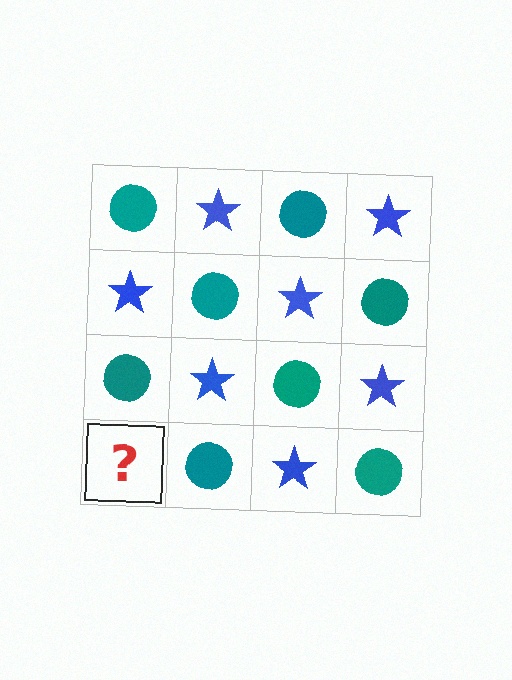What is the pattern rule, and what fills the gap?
The rule is that it alternates teal circle and blue star in a checkerboard pattern. The gap should be filled with a blue star.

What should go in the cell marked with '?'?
The missing cell should contain a blue star.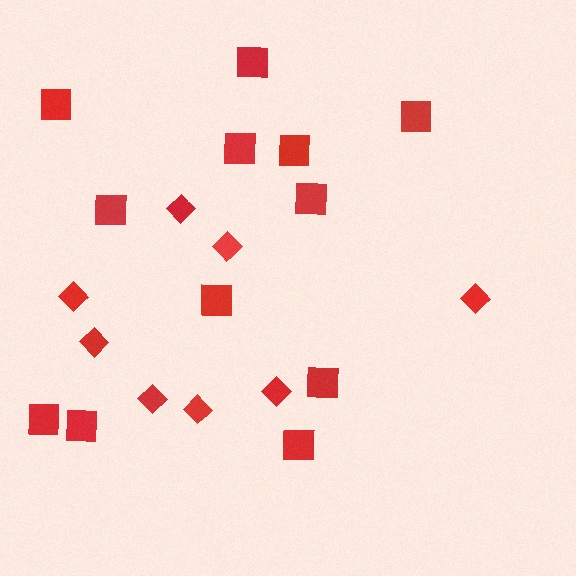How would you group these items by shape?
There are 2 groups: one group of diamonds (8) and one group of squares (12).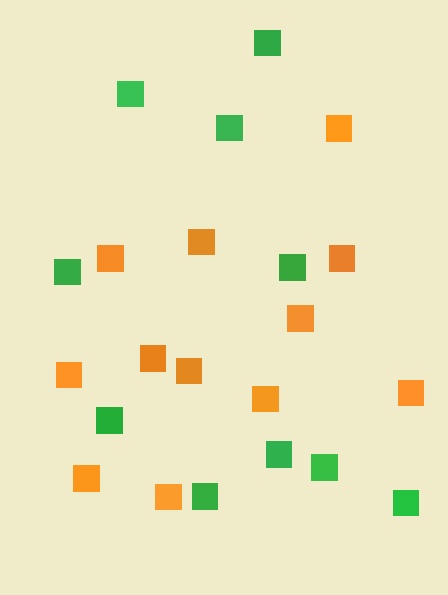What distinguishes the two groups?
There are 2 groups: one group of green squares (10) and one group of orange squares (12).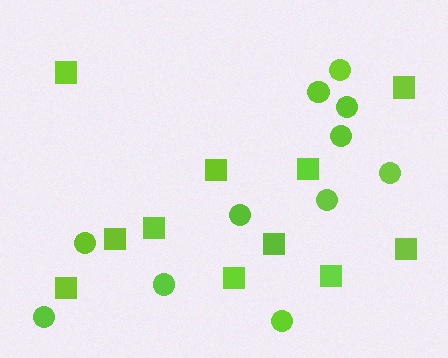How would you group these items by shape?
There are 2 groups: one group of squares (11) and one group of circles (11).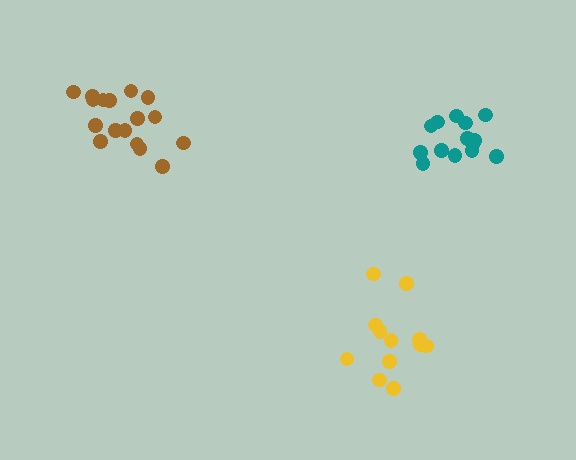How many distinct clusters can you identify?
There are 3 distinct clusters.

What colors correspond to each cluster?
The clusters are colored: teal, brown, yellow.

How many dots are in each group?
Group 1: 14 dots, Group 2: 17 dots, Group 3: 12 dots (43 total).